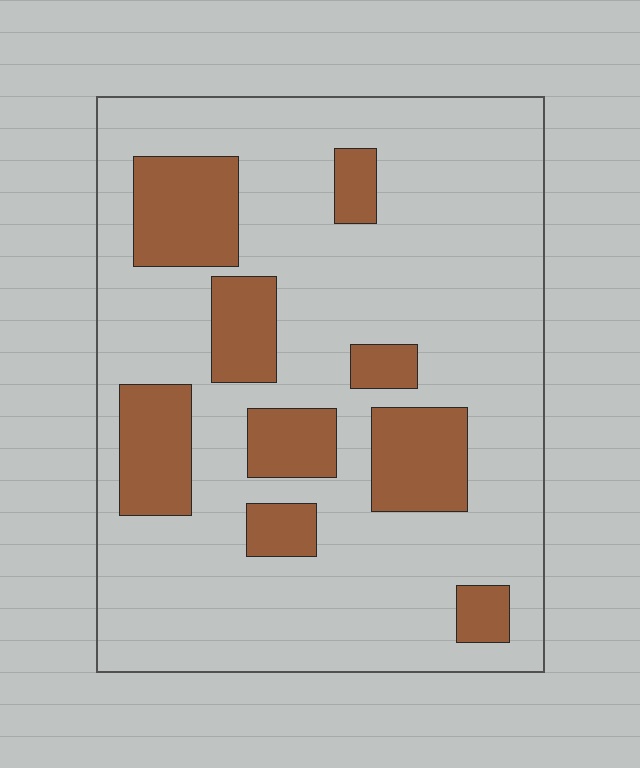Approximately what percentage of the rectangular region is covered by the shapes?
Approximately 20%.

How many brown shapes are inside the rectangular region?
9.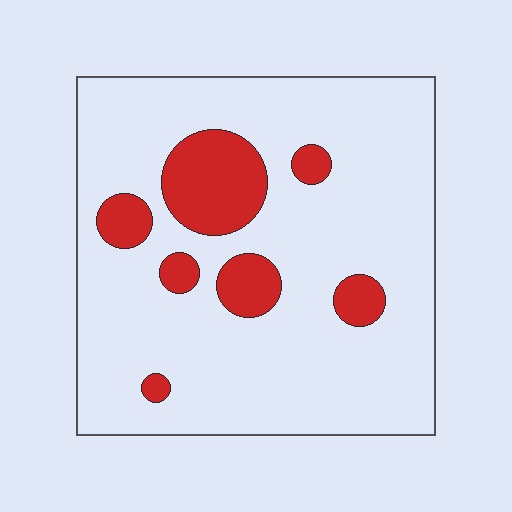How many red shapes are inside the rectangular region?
7.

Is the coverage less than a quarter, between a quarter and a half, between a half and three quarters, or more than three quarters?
Less than a quarter.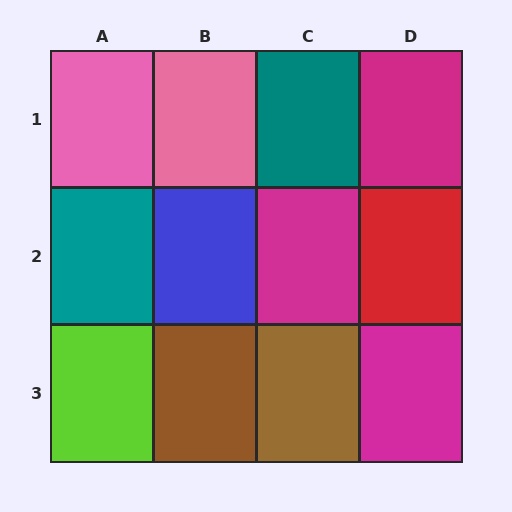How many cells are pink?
2 cells are pink.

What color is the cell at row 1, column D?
Magenta.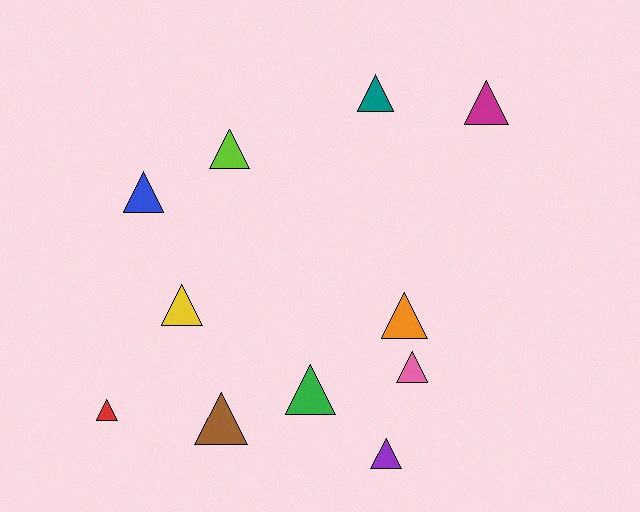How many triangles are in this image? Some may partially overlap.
There are 11 triangles.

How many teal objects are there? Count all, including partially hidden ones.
There is 1 teal object.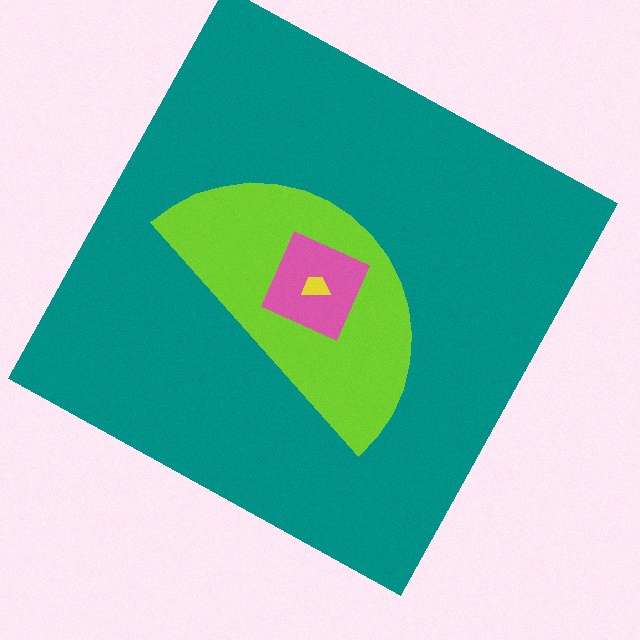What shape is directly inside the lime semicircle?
The pink diamond.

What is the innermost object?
The yellow trapezoid.